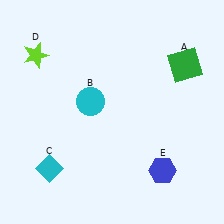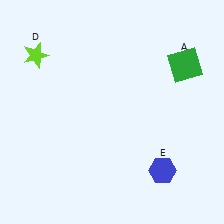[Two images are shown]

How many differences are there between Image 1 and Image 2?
There are 2 differences between the two images.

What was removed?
The cyan circle (B), the cyan diamond (C) were removed in Image 2.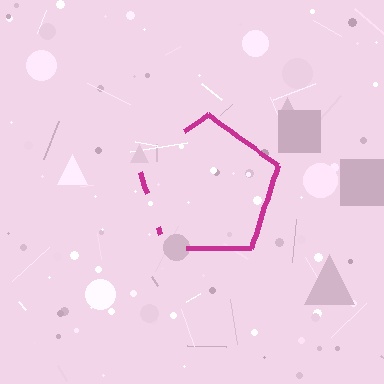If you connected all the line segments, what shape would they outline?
They would outline a pentagon.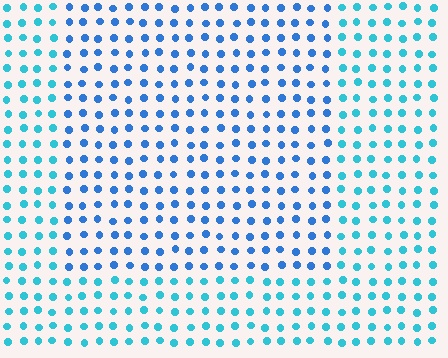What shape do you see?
I see a rectangle.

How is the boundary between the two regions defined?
The boundary is defined purely by a slight shift in hue (about 28 degrees). Spacing, size, and orientation are identical on both sides.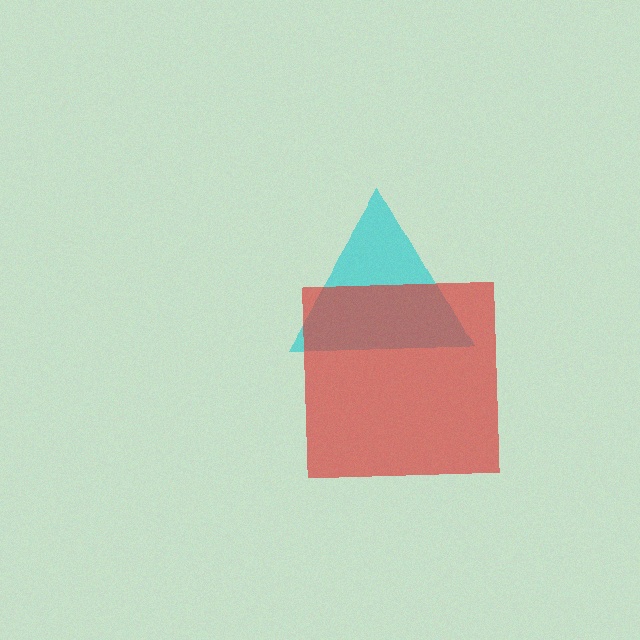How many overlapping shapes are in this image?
There are 2 overlapping shapes in the image.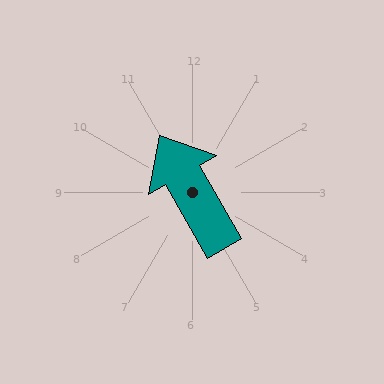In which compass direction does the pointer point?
Northwest.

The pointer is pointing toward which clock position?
Roughly 11 o'clock.